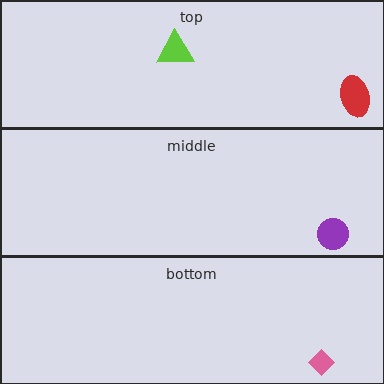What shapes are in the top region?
The lime triangle, the red ellipse.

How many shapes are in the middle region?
1.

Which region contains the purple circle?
The middle region.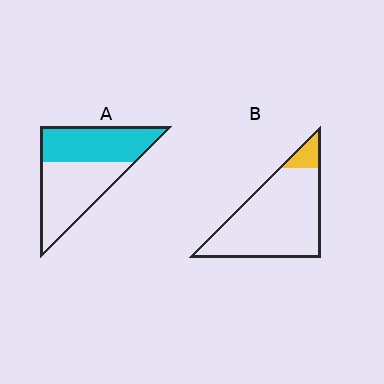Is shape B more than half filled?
No.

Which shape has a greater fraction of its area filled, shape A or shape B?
Shape A.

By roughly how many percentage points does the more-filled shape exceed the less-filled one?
By roughly 35 percentage points (A over B).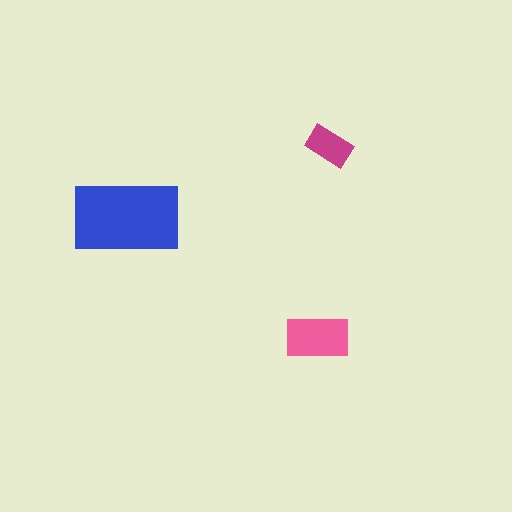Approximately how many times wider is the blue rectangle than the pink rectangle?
About 1.5 times wider.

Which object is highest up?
The magenta rectangle is topmost.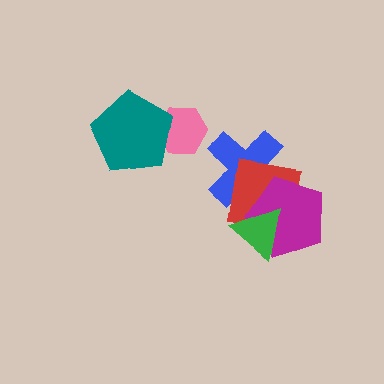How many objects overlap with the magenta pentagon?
3 objects overlap with the magenta pentagon.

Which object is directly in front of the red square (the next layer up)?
The magenta pentagon is directly in front of the red square.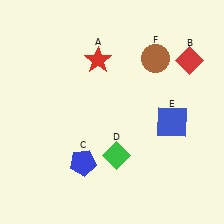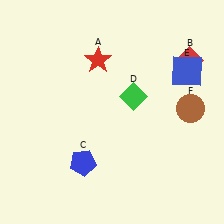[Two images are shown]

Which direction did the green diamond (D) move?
The green diamond (D) moved up.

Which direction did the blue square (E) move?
The blue square (E) moved up.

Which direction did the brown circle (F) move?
The brown circle (F) moved down.